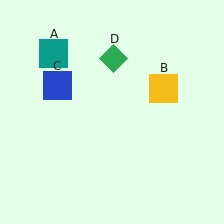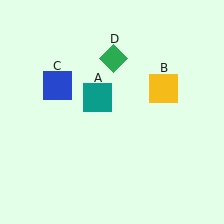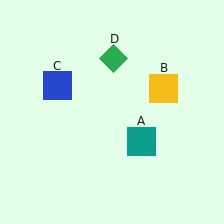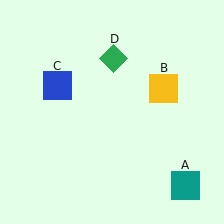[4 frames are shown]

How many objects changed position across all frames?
1 object changed position: teal square (object A).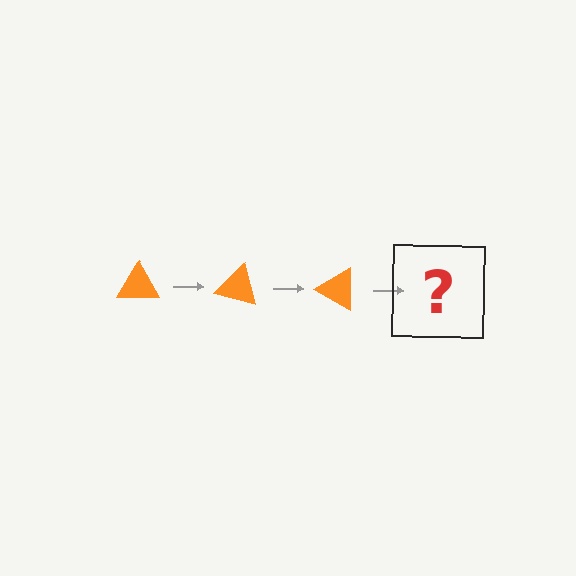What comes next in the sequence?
The next element should be an orange triangle rotated 45 degrees.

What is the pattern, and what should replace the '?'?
The pattern is that the triangle rotates 15 degrees each step. The '?' should be an orange triangle rotated 45 degrees.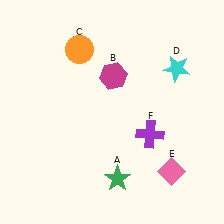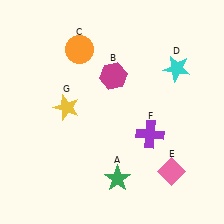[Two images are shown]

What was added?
A yellow star (G) was added in Image 2.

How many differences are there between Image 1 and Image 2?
There is 1 difference between the two images.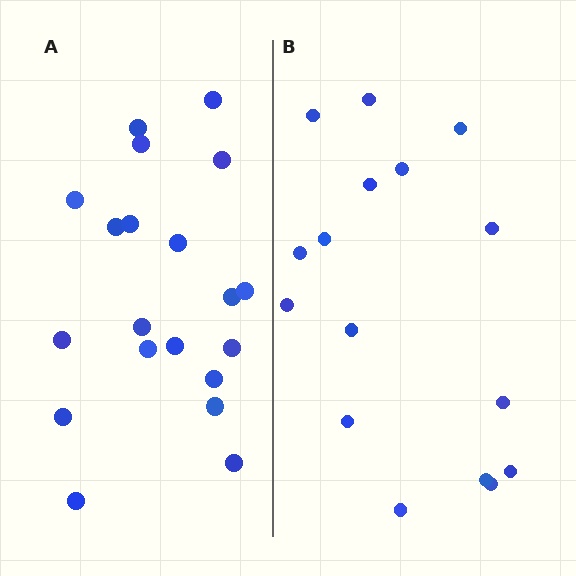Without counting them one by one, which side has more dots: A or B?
Region A (the left region) has more dots.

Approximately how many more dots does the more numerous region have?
Region A has about 4 more dots than region B.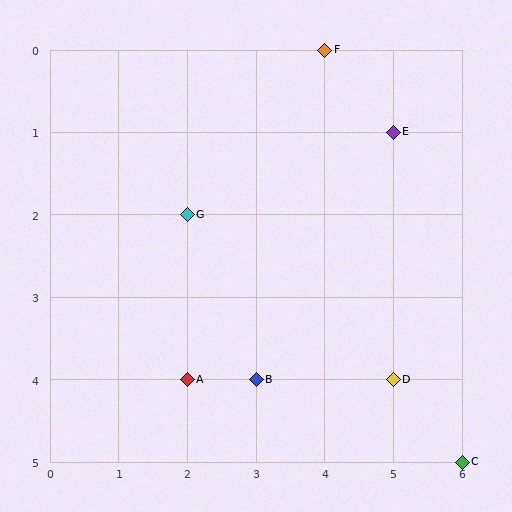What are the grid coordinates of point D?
Point D is at grid coordinates (5, 4).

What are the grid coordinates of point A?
Point A is at grid coordinates (2, 4).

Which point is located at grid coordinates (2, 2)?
Point G is at (2, 2).